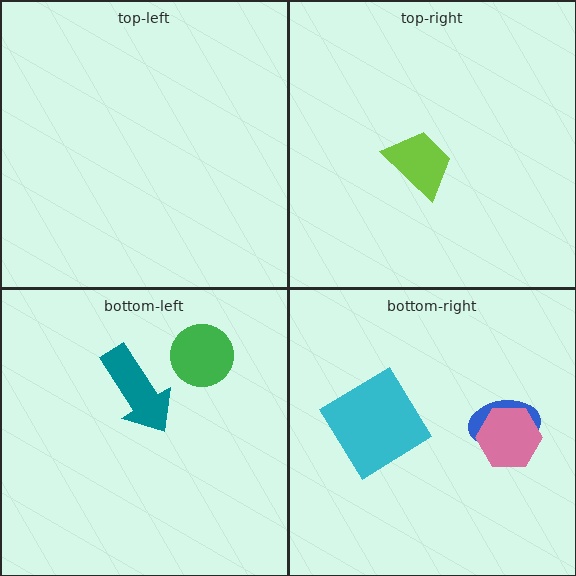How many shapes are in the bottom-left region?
2.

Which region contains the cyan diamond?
The bottom-right region.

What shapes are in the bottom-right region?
The cyan diamond, the blue ellipse, the pink hexagon.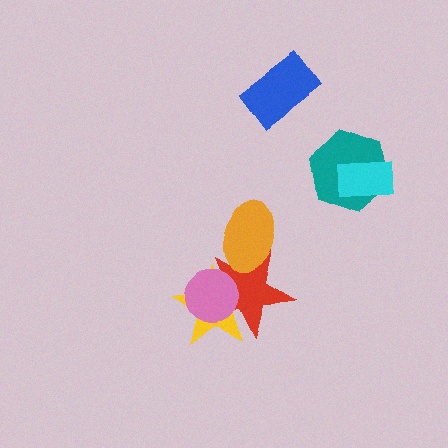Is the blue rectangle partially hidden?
No, no other shape covers it.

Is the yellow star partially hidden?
Yes, it is partially covered by another shape.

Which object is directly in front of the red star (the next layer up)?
The pink circle is directly in front of the red star.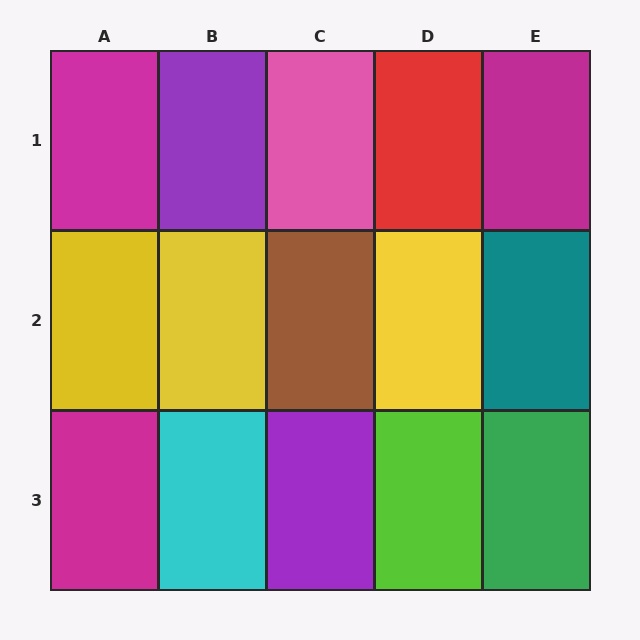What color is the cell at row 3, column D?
Lime.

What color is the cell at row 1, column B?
Purple.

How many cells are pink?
1 cell is pink.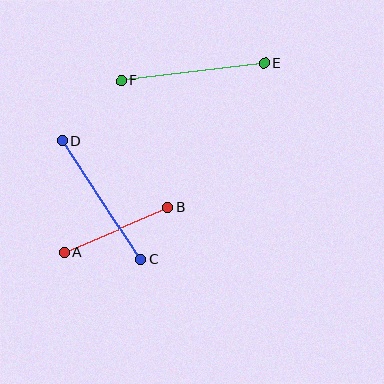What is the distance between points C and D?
The distance is approximately 143 pixels.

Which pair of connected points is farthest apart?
Points E and F are farthest apart.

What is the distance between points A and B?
The distance is approximately 113 pixels.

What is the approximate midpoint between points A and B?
The midpoint is at approximately (116, 230) pixels.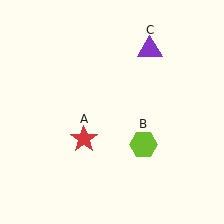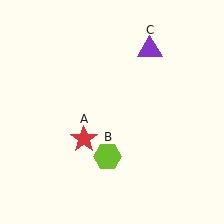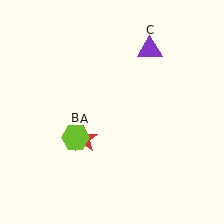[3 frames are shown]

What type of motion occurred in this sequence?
The lime hexagon (object B) rotated clockwise around the center of the scene.